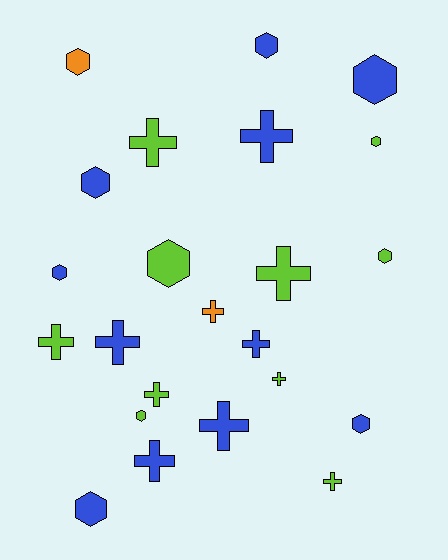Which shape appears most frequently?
Cross, with 12 objects.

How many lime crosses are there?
There are 6 lime crosses.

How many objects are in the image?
There are 23 objects.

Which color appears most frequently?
Blue, with 11 objects.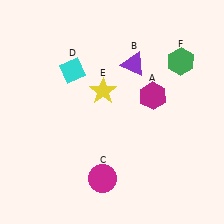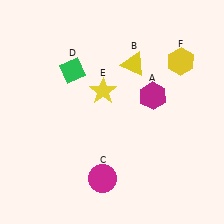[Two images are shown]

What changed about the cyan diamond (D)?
In Image 1, D is cyan. In Image 2, it changed to green.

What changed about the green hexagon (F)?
In Image 1, F is green. In Image 2, it changed to yellow.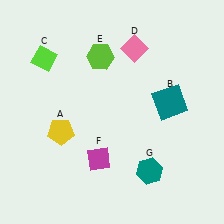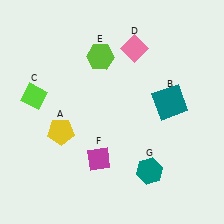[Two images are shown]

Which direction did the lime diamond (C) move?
The lime diamond (C) moved down.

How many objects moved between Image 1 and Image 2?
1 object moved between the two images.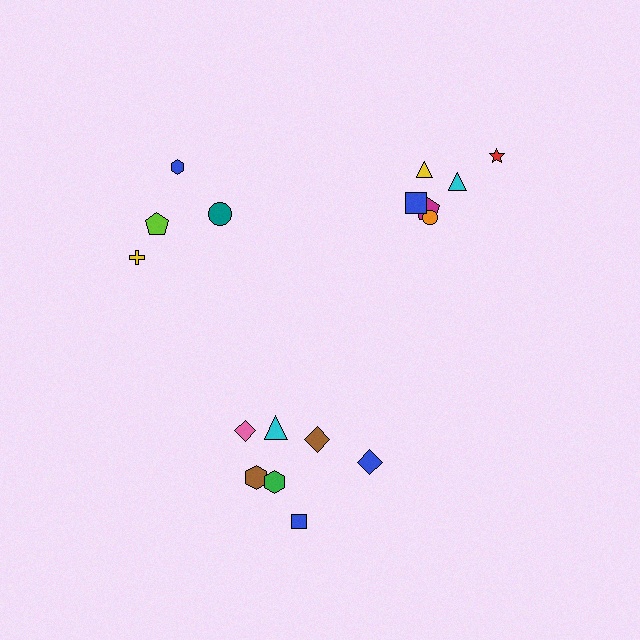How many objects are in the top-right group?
There are 6 objects.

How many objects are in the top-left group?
There are 4 objects.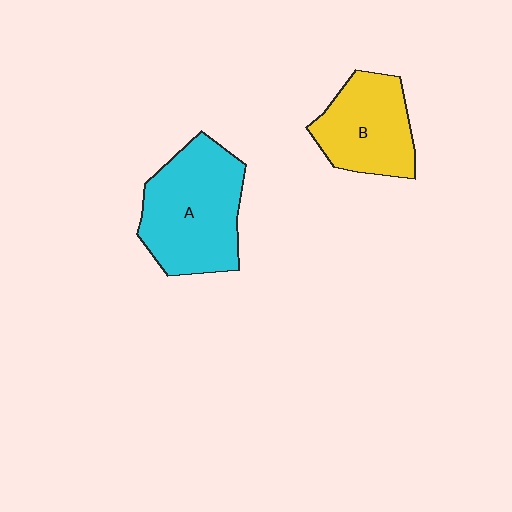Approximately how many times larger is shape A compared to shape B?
Approximately 1.4 times.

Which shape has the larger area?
Shape A (cyan).